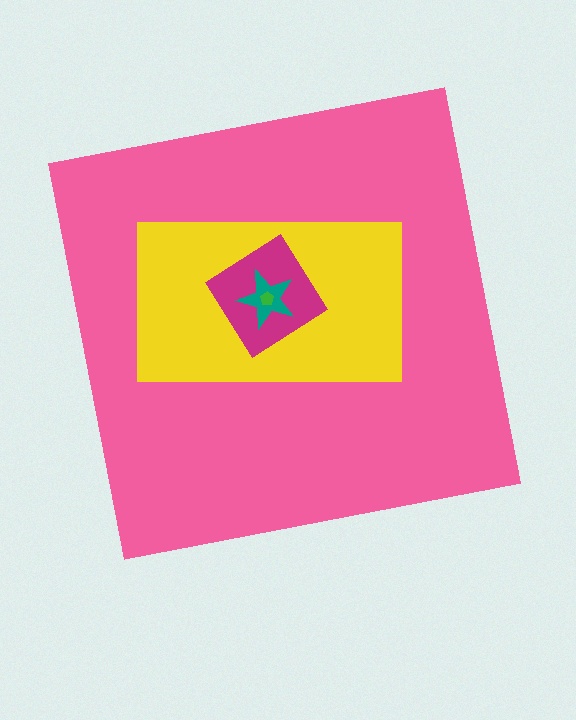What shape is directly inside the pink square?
The yellow rectangle.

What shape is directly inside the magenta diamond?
The teal star.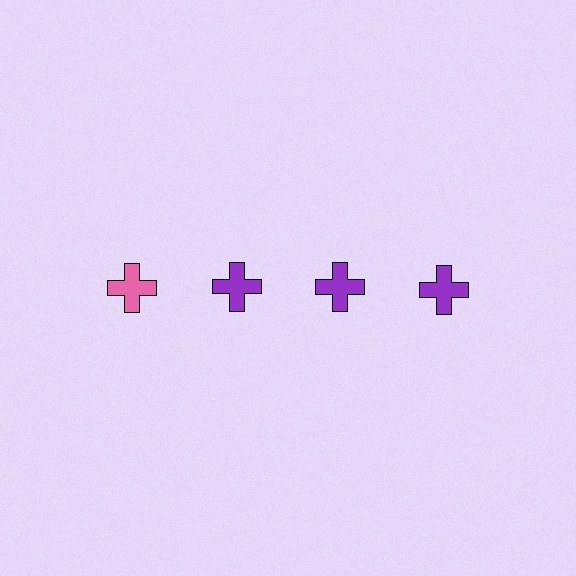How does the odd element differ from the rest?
It has a different color: pink instead of purple.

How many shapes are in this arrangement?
There are 4 shapes arranged in a grid pattern.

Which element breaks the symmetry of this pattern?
The pink cross in the top row, leftmost column breaks the symmetry. All other shapes are purple crosses.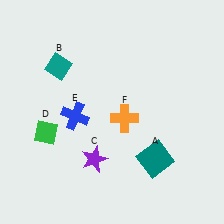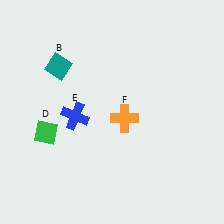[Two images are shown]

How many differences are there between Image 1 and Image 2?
There are 2 differences between the two images.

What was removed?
The purple star (C), the teal square (A) were removed in Image 2.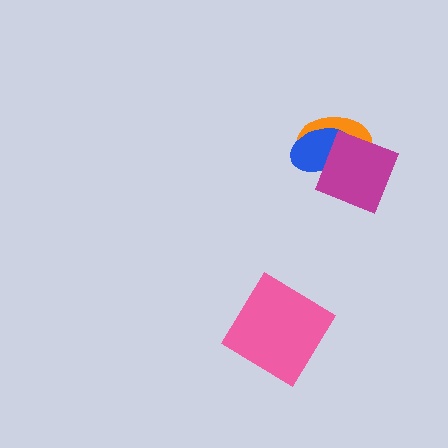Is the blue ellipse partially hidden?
Yes, it is partially covered by another shape.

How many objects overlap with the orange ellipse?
2 objects overlap with the orange ellipse.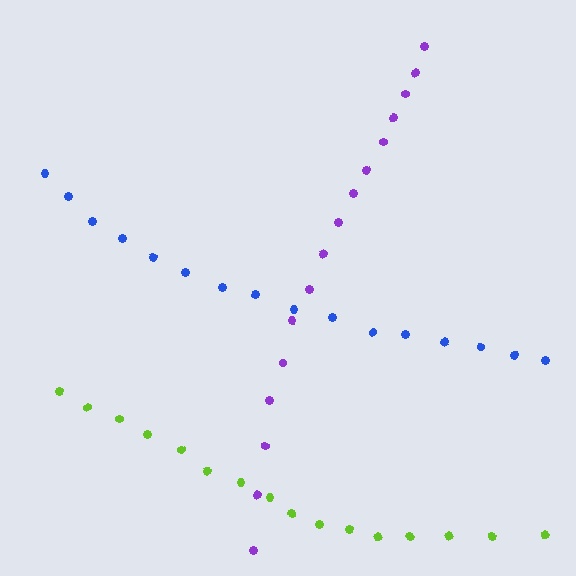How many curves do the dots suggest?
There are 3 distinct paths.